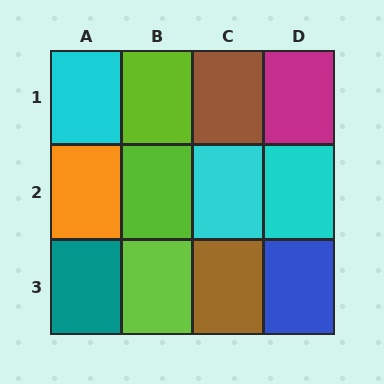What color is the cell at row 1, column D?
Magenta.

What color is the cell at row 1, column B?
Lime.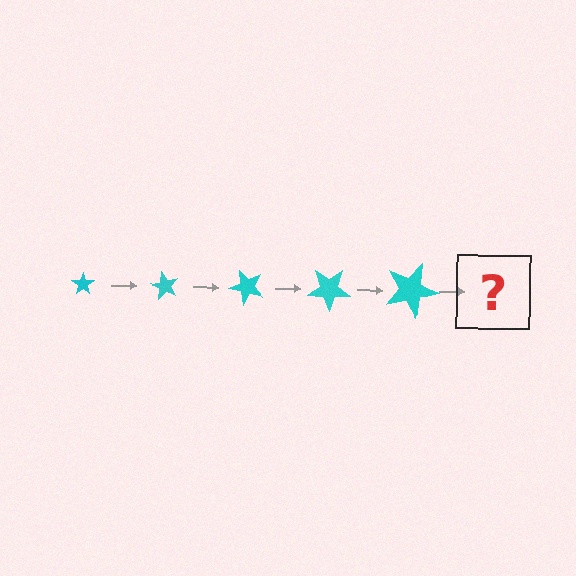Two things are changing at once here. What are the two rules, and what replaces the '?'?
The two rules are that the star grows larger each step and it rotates 60 degrees each step. The '?' should be a star, larger than the previous one and rotated 300 degrees from the start.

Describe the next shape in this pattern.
It should be a star, larger than the previous one and rotated 300 degrees from the start.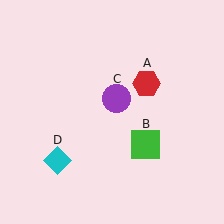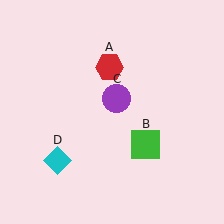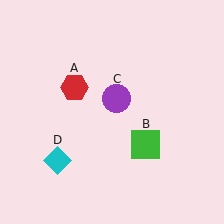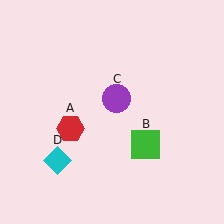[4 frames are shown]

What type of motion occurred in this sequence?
The red hexagon (object A) rotated counterclockwise around the center of the scene.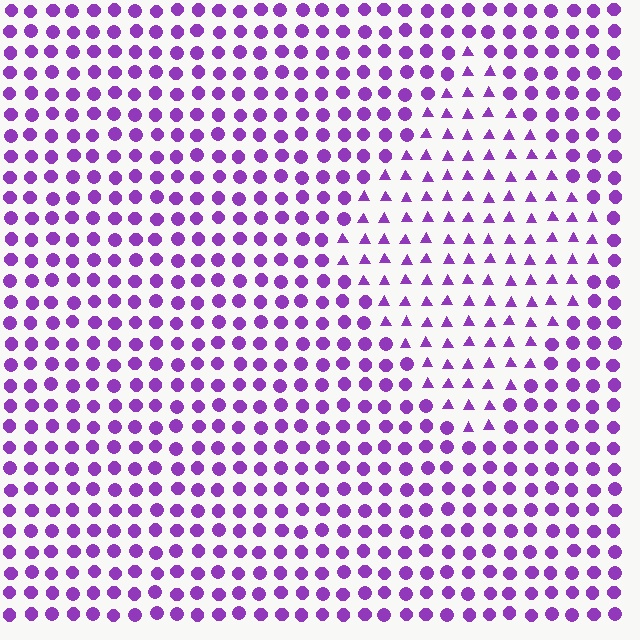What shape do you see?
I see a diamond.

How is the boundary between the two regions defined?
The boundary is defined by a change in element shape: triangles inside vs. circles outside. All elements share the same color and spacing.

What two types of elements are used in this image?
The image uses triangles inside the diamond region and circles outside it.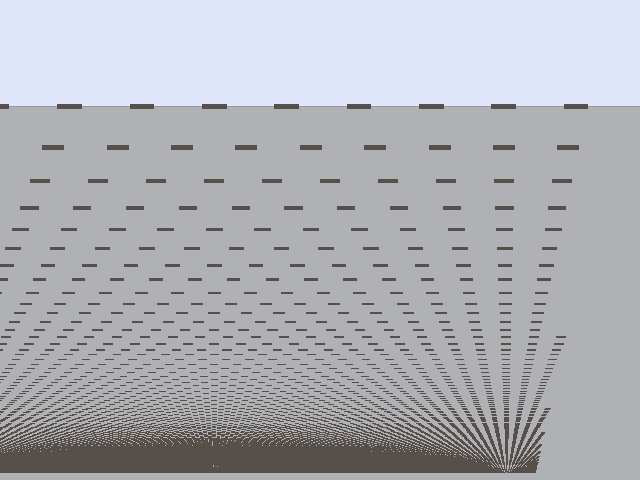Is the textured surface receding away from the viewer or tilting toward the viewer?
The surface appears to tilt toward the viewer. Texture elements get larger and sparser toward the top.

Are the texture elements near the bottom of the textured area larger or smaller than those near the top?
Smaller. The gradient is inverted — elements near the bottom are smaller and denser.